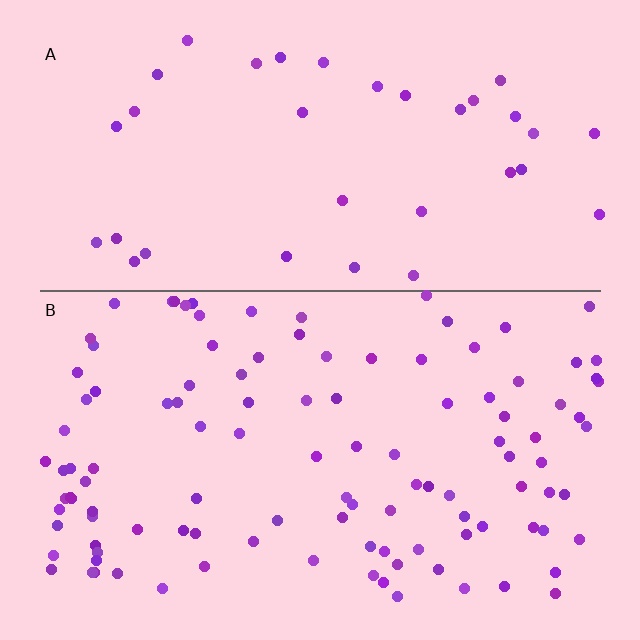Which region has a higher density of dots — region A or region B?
B (the bottom).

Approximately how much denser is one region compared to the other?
Approximately 3.1× — region B over region A.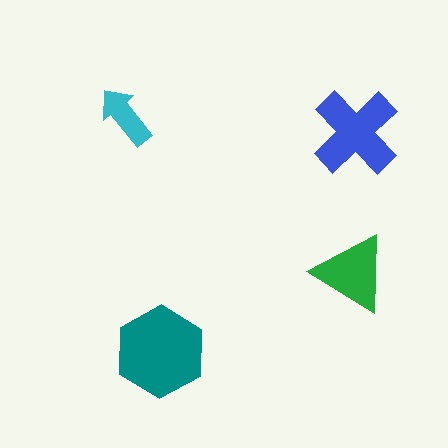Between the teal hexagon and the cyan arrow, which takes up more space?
The teal hexagon.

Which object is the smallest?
The cyan arrow.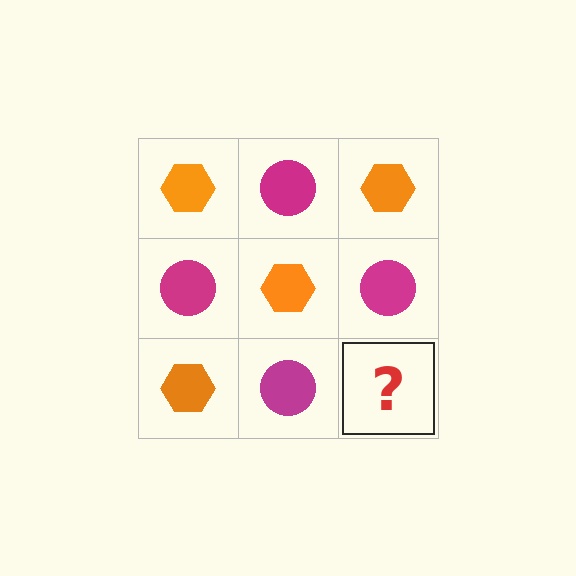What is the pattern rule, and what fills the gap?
The rule is that it alternates orange hexagon and magenta circle in a checkerboard pattern. The gap should be filled with an orange hexagon.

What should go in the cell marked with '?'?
The missing cell should contain an orange hexagon.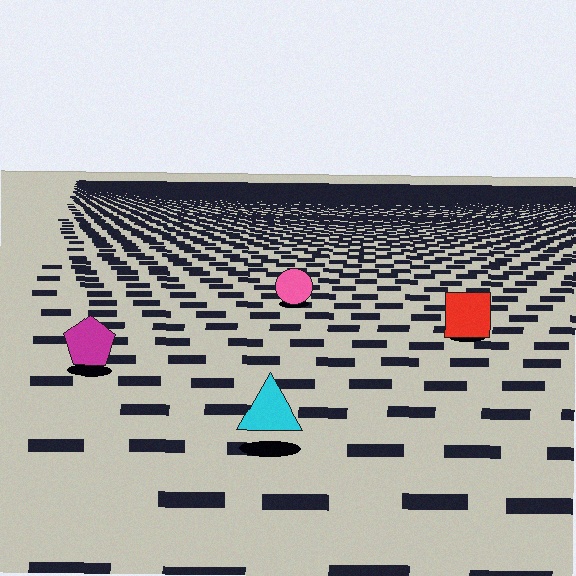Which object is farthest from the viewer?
The pink circle is farthest from the viewer. It appears smaller and the ground texture around it is denser.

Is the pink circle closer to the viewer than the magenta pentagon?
No. The magenta pentagon is closer — you can tell from the texture gradient: the ground texture is coarser near it.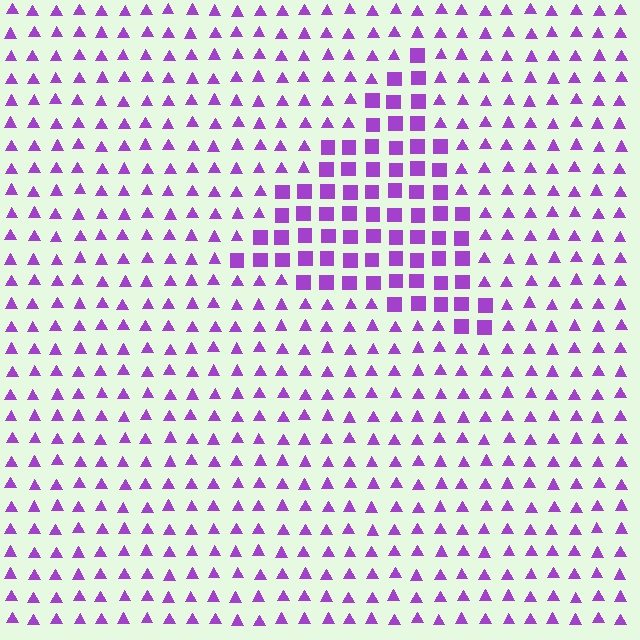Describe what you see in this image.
The image is filled with small purple elements arranged in a uniform grid. A triangle-shaped region contains squares, while the surrounding area contains triangles. The boundary is defined purely by the change in element shape.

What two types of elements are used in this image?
The image uses squares inside the triangle region and triangles outside it.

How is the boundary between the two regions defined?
The boundary is defined by a change in element shape: squares inside vs. triangles outside. All elements share the same color and spacing.